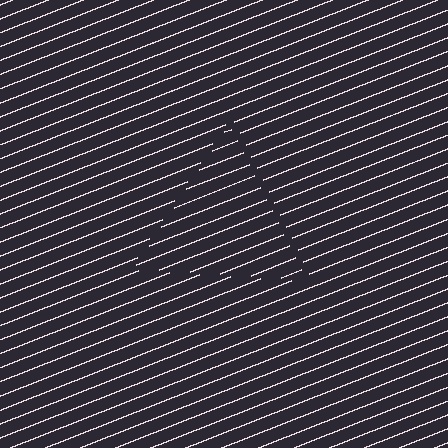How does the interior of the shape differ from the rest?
The interior of the shape contains the same grating, shifted by half a period — the contour is defined by the phase discontinuity where line-ends from the inner and outer gratings abut.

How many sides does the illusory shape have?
3 sides — the line-ends trace a triangle.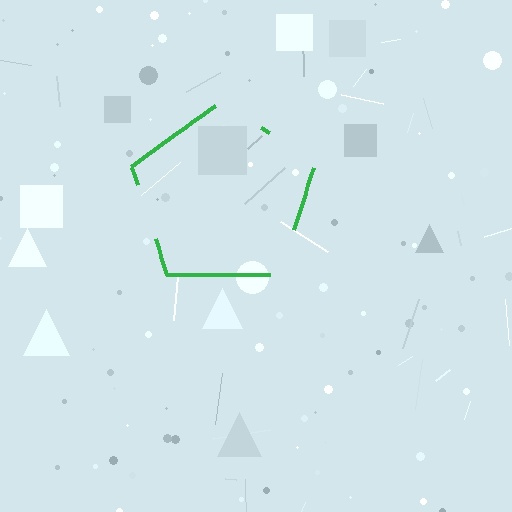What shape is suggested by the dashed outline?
The dashed outline suggests a pentagon.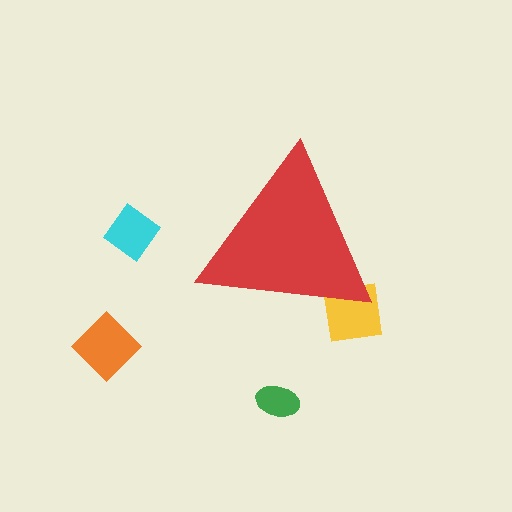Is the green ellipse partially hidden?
No, the green ellipse is fully visible.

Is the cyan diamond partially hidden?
No, the cyan diamond is fully visible.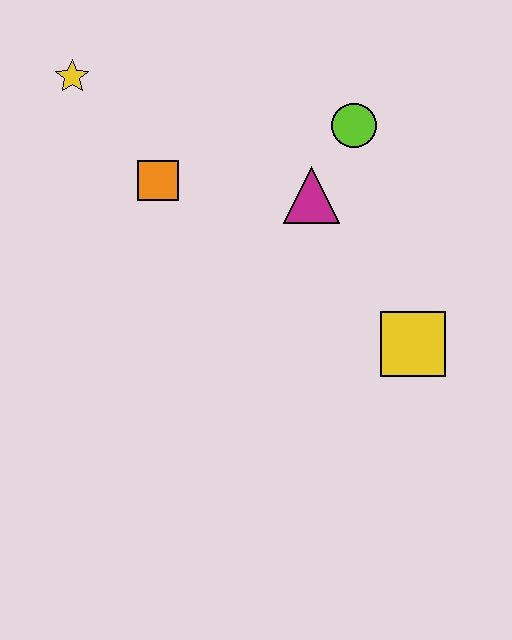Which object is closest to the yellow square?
The magenta triangle is closest to the yellow square.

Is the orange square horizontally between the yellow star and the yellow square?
Yes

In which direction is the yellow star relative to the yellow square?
The yellow star is to the left of the yellow square.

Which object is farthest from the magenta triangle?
The yellow star is farthest from the magenta triangle.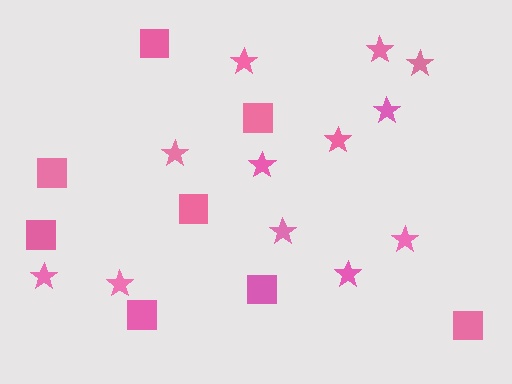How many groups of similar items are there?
There are 2 groups: one group of stars (12) and one group of squares (8).